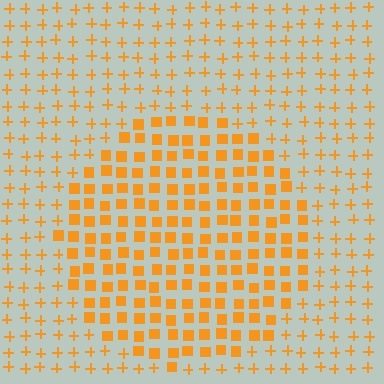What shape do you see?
I see a circle.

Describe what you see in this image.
The image is filled with small orange elements arranged in a uniform grid. A circle-shaped region contains squares, while the surrounding area contains plus signs. The boundary is defined purely by the change in element shape.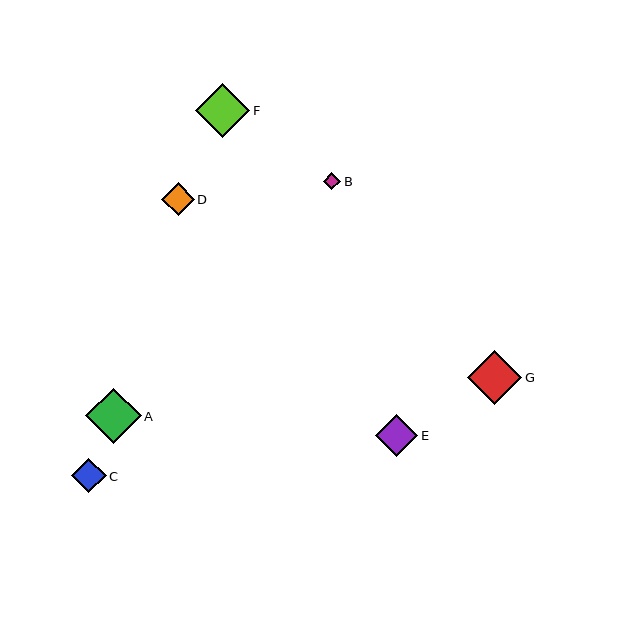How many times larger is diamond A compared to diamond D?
Diamond A is approximately 1.7 times the size of diamond D.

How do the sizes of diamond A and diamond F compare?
Diamond A and diamond F are approximately the same size.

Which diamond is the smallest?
Diamond B is the smallest with a size of approximately 17 pixels.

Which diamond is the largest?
Diamond A is the largest with a size of approximately 55 pixels.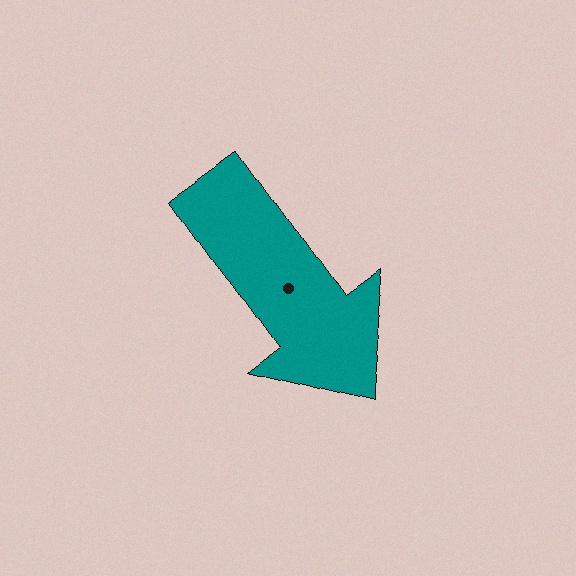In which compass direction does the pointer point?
Southeast.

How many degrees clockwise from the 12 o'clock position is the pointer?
Approximately 145 degrees.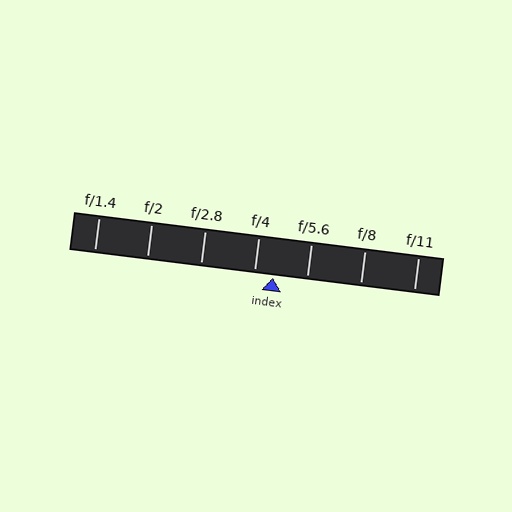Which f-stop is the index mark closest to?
The index mark is closest to f/4.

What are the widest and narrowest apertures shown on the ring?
The widest aperture shown is f/1.4 and the narrowest is f/11.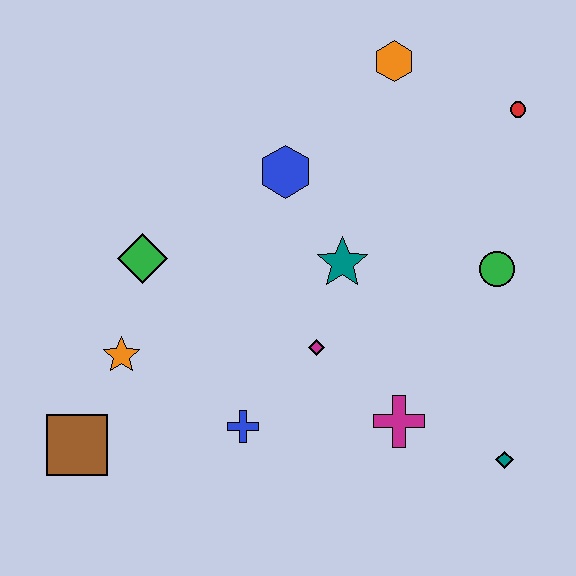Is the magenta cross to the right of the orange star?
Yes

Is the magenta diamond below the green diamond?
Yes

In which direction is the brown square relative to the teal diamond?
The brown square is to the left of the teal diamond.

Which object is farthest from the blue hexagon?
The teal diamond is farthest from the blue hexagon.